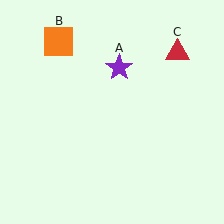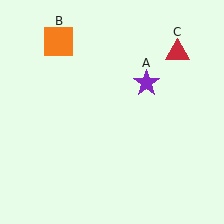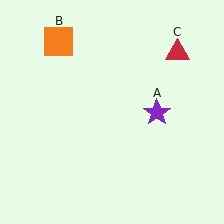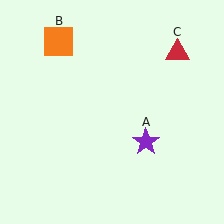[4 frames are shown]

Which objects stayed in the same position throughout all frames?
Orange square (object B) and red triangle (object C) remained stationary.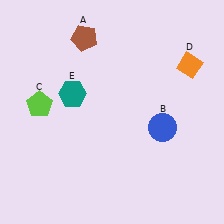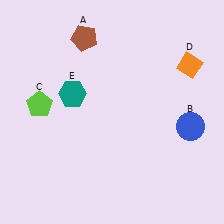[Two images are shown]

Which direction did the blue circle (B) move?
The blue circle (B) moved right.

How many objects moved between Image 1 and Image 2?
1 object moved between the two images.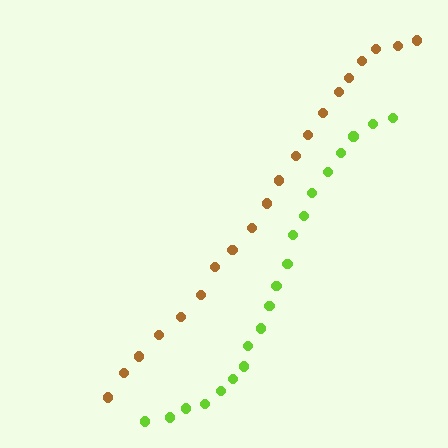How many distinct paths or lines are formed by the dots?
There are 2 distinct paths.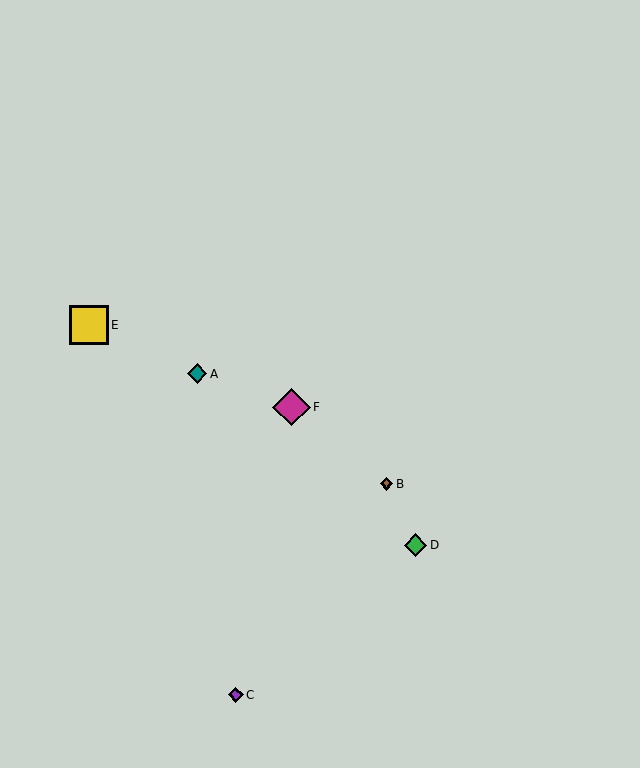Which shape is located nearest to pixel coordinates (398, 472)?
The brown diamond (labeled B) at (386, 484) is nearest to that location.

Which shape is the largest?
The yellow square (labeled E) is the largest.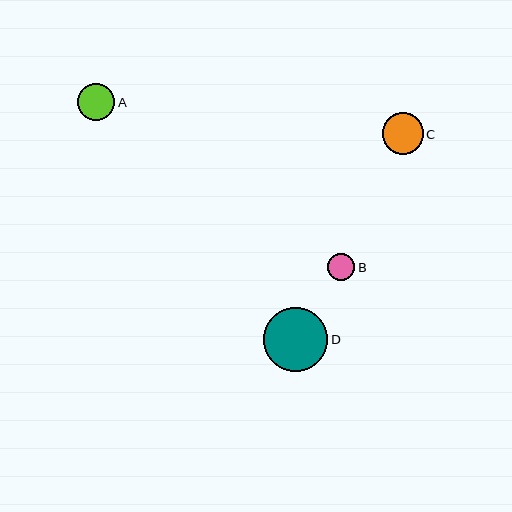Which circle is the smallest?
Circle B is the smallest with a size of approximately 27 pixels.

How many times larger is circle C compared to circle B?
Circle C is approximately 1.5 times the size of circle B.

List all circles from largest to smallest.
From largest to smallest: D, C, A, B.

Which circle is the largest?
Circle D is the largest with a size of approximately 64 pixels.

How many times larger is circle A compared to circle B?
Circle A is approximately 1.4 times the size of circle B.